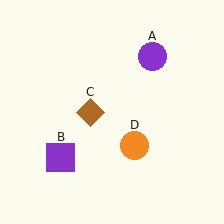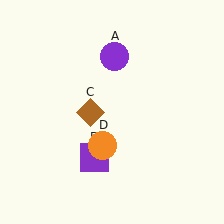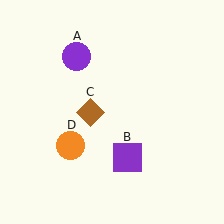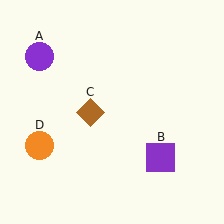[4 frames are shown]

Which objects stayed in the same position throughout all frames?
Brown diamond (object C) remained stationary.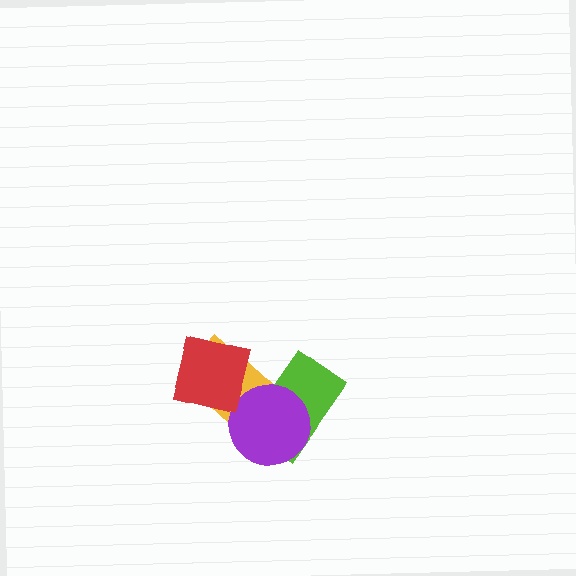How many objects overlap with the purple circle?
2 objects overlap with the purple circle.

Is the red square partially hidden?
No, no other shape covers it.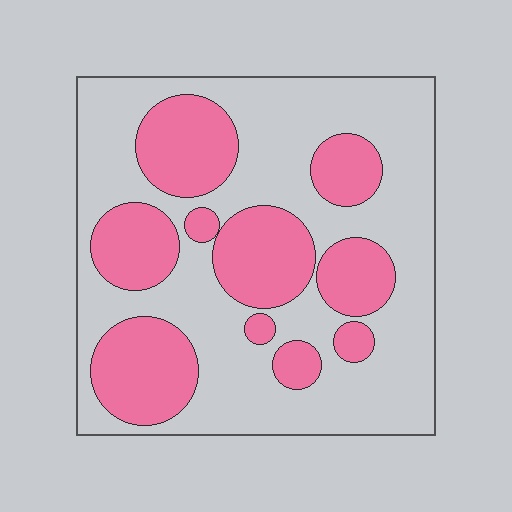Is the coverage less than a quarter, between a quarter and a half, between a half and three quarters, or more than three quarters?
Between a quarter and a half.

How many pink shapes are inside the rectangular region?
10.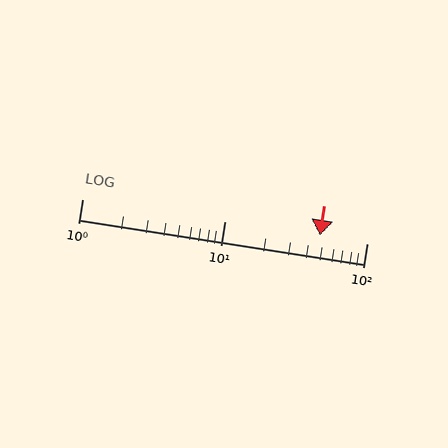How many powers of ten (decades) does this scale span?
The scale spans 2 decades, from 1 to 100.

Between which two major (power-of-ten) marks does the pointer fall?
The pointer is between 10 and 100.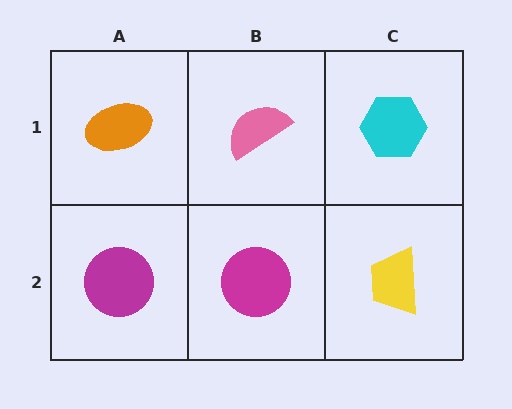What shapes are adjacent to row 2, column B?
A pink semicircle (row 1, column B), a magenta circle (row 2, column A), a yellow trapezoid (row 2, column C).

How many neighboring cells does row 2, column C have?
2.